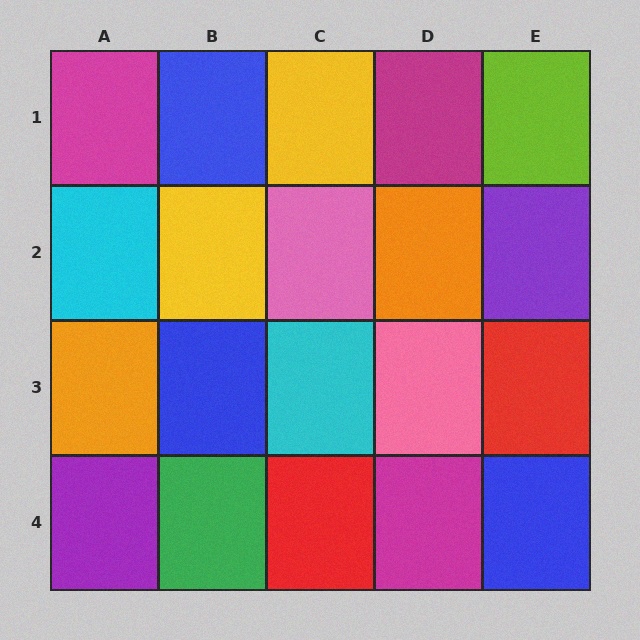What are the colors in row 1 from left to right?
Magenta, blue, yellow, magenta, lime.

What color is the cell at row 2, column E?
Purple.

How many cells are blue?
3 cells are blue.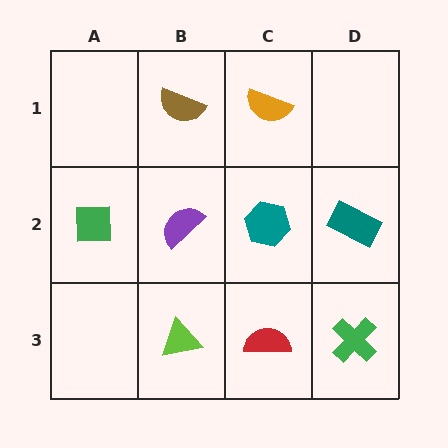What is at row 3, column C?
A red semicircle.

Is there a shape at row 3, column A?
No, that cell is empty.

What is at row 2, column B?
A purple semicircle.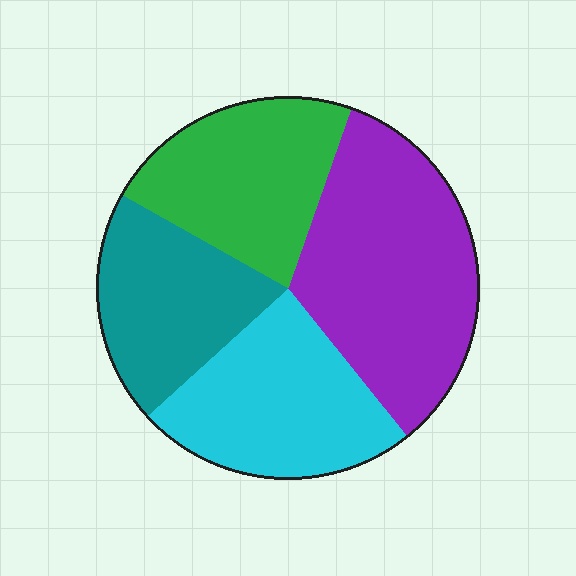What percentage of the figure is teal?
Teal covers about 20% of the figure.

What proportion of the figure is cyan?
Cyan takes up between a sixth and a third of the figure.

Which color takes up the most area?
Purple, at roughly 35%.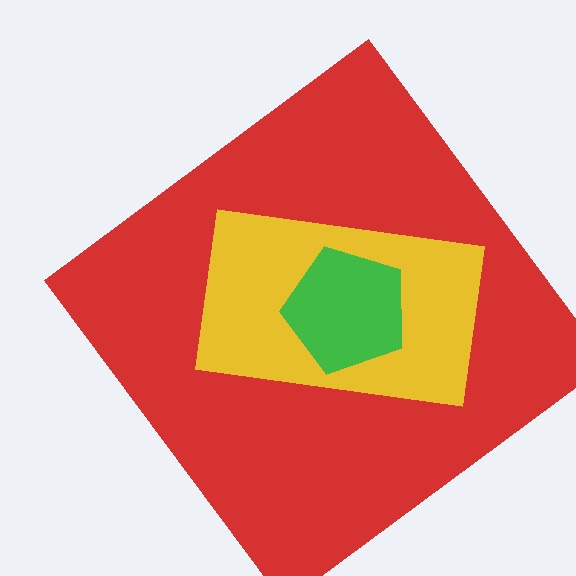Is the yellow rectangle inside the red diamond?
Yes.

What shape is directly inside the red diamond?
The yellow rectangle.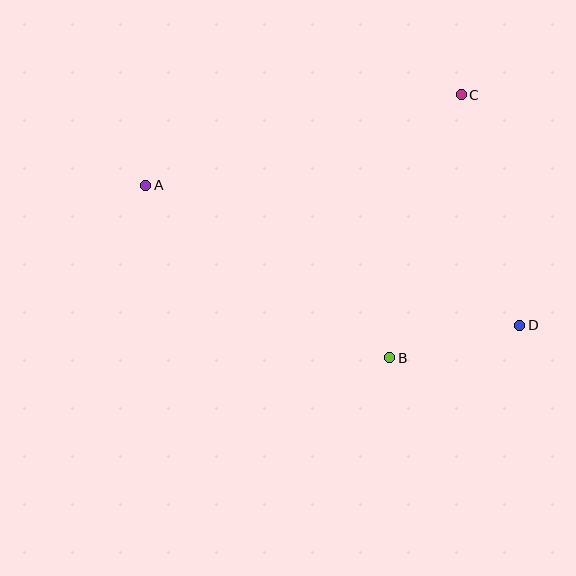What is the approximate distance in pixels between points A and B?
The distance between A and B is approximately 299 pixels.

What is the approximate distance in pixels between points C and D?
The distance between C and D is approximately 238 pixels.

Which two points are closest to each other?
Points B and D are closest to each other.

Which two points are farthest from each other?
Points A and D are farthest from each other.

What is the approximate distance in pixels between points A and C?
The distance between A and C is approximately 328 pixels.